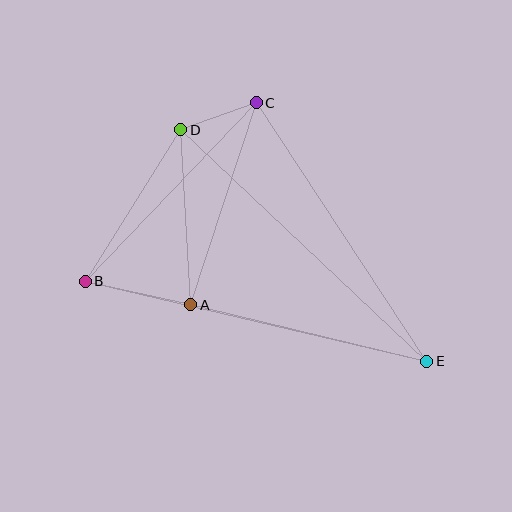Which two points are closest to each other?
Points C and D are closest to each other.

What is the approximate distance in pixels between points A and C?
The distance between A and C is approximately 212 pixels.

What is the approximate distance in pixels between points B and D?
The distance between B and D is approximately 179 pixels.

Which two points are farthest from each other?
Points B and E are farthest from each other.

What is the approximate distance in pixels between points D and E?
The distance between D and E is approximately 338 pixels.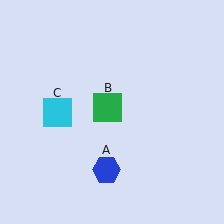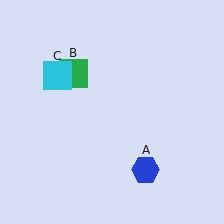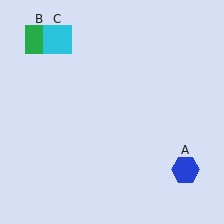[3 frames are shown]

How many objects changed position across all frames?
3 objects changed position: blue hexagon (object A), green square (object B), cyan square (object C).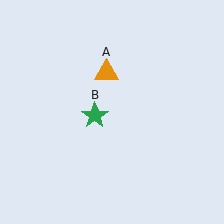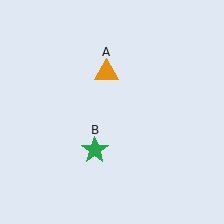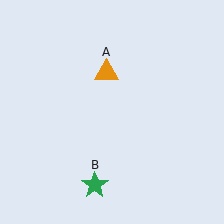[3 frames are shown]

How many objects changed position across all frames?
1 object changed position: green star (object B).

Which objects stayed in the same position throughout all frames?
Orange triangle (object A) remained stationary.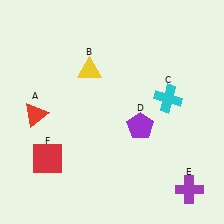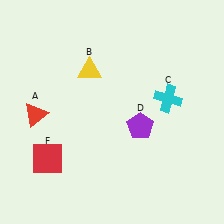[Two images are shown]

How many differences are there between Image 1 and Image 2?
There is 1 difference between the two images.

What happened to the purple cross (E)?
The purple cross (E) was removed in Image 2. It was in the bottom-right area of Image 1.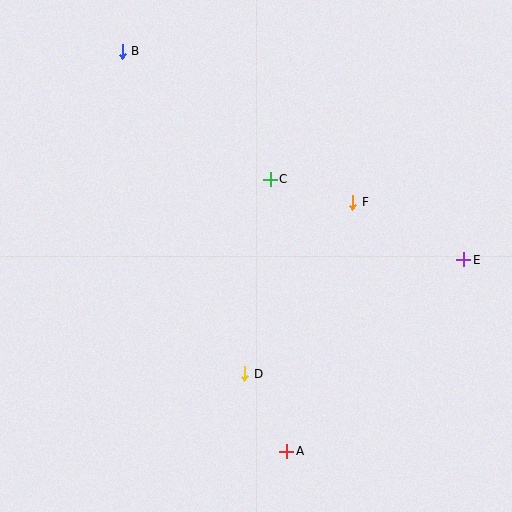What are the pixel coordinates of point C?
Point C is at (270, 179).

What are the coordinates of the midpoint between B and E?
The midpoint between B and E is at (293, 156).